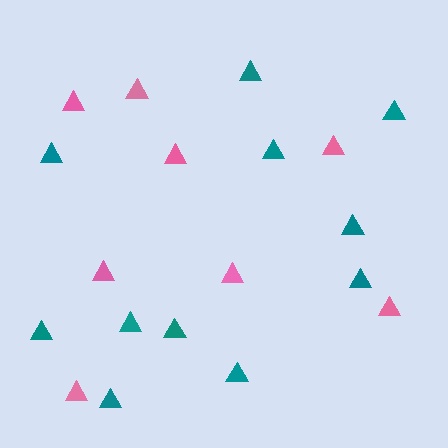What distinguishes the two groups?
There are 2 groups: one group of teal triangles (11) and one group of pink triangles (8).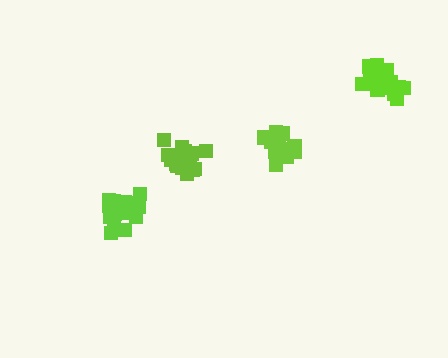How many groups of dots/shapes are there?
There are 4 groups.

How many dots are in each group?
Group 1: 20 dots, Group 2: 17 dots, Group 3: 18 dots, Group 4: 19 dots (74 total).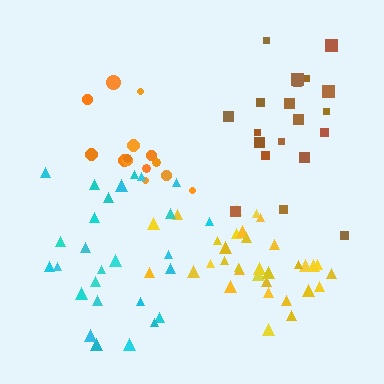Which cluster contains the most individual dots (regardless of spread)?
Yellow (33).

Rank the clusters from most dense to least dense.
yellow, orange, cyan, brown.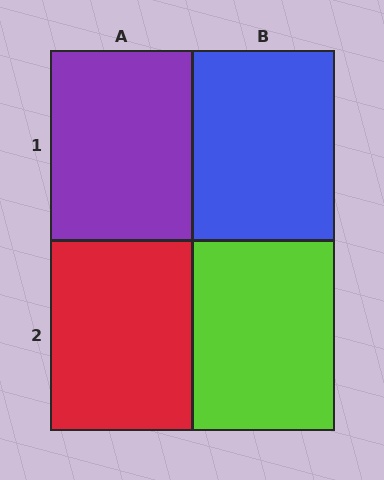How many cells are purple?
1 cell is purple.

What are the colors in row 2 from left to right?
Red, lime.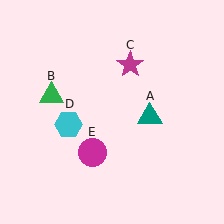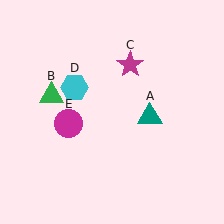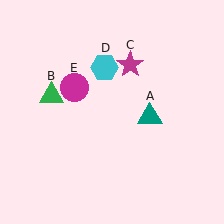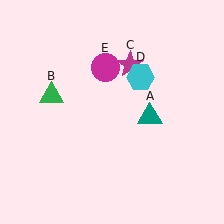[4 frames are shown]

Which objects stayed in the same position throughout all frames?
Teal triangle (object A) and green triangle (object B) and magenta star (object C) remained stationary.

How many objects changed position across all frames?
2 objects changed position: cyan hexagon (object D), magenta circle (object E).